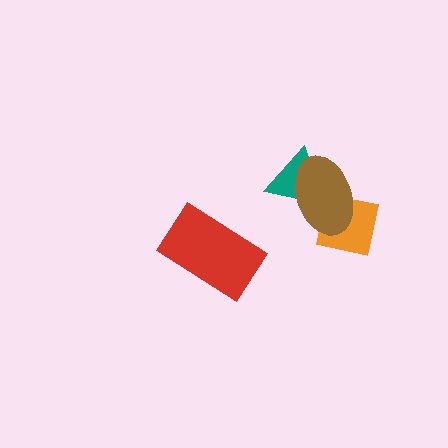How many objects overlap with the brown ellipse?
2 objects overlap with the brown ellipse.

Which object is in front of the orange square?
The brown ellipse is in front of the orange square.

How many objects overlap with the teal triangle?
1 object overlaps with the teal triangle.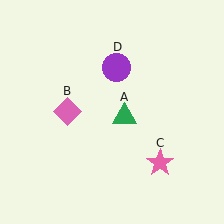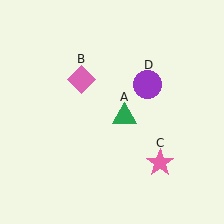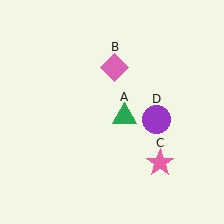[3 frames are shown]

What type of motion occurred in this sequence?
The pink diamond (object B), purple circle (object D) rotated clockwise around the center of the scene.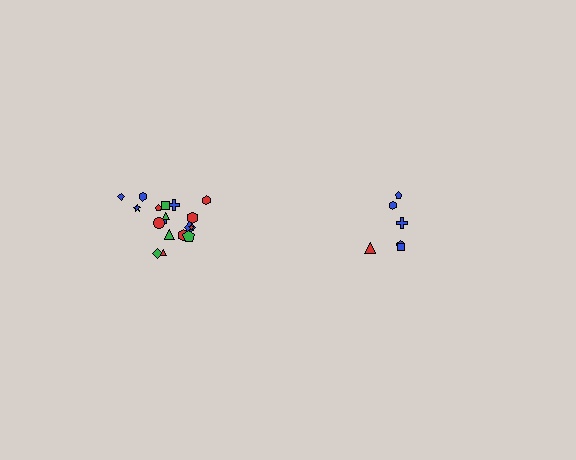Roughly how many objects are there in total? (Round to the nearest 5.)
Roughly 25 objects in total.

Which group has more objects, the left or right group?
The left group.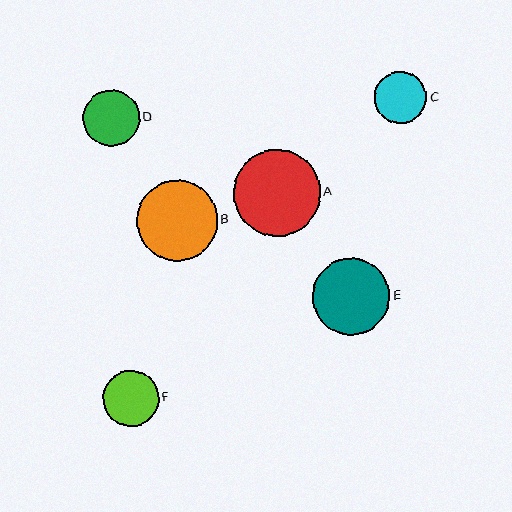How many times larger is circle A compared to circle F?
Circle A is approximately 1.6 times the size of circle F.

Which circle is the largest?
Circle A is the largest with a size of approximately 87 pixels.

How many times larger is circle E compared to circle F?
Circle E is approximately 1.4 times the size of circle F.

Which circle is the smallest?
Circle C is the smallest with a size of approximately 53 pixels.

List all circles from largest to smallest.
From largest to smallest: A, B, E, D, F, C.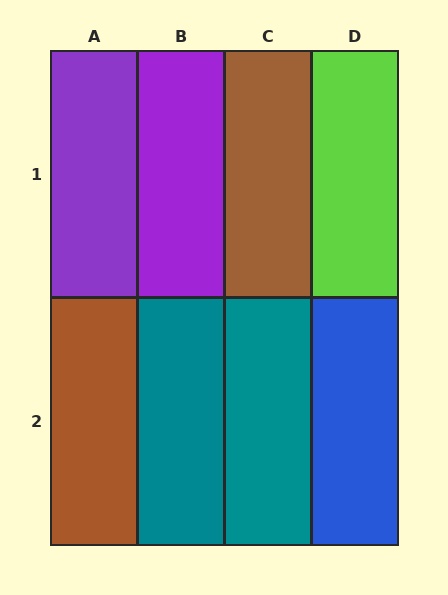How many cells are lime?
1 cell is lime.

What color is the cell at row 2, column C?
Teal.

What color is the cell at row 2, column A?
Brown.